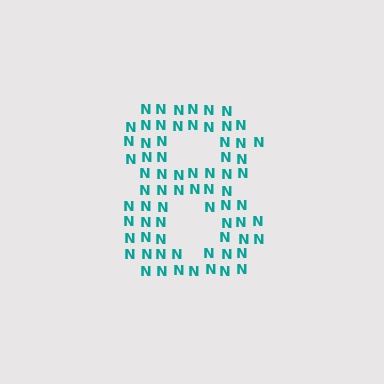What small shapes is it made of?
It is made of small letter N's.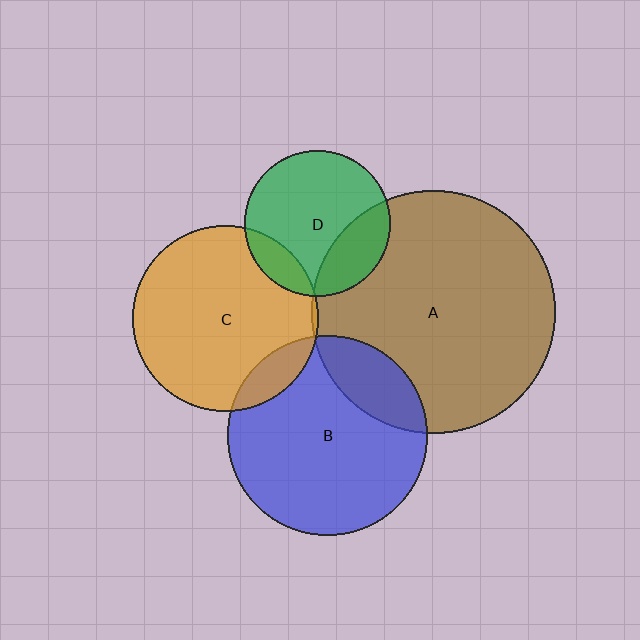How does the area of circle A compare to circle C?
Approximately 1.7 times.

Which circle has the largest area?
Circle A (brown).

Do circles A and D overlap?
Yes.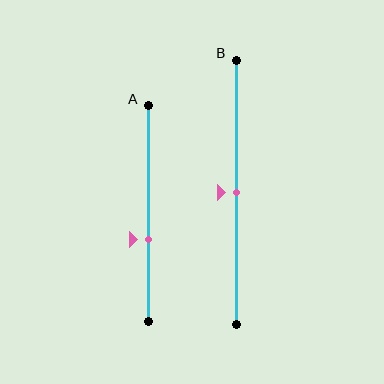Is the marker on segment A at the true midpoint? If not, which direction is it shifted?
No, the marker on segment A is shifted downward by about 12% of the segment length.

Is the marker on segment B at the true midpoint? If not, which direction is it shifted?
Yes, the marker on segment B is at the true midpoint.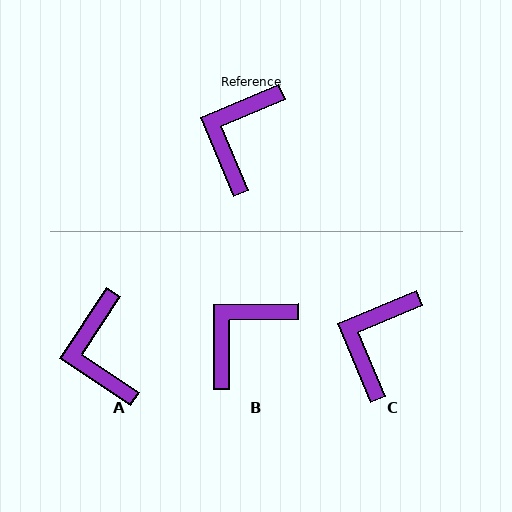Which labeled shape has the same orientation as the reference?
C.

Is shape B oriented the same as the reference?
No, it is off by about 22 degrees.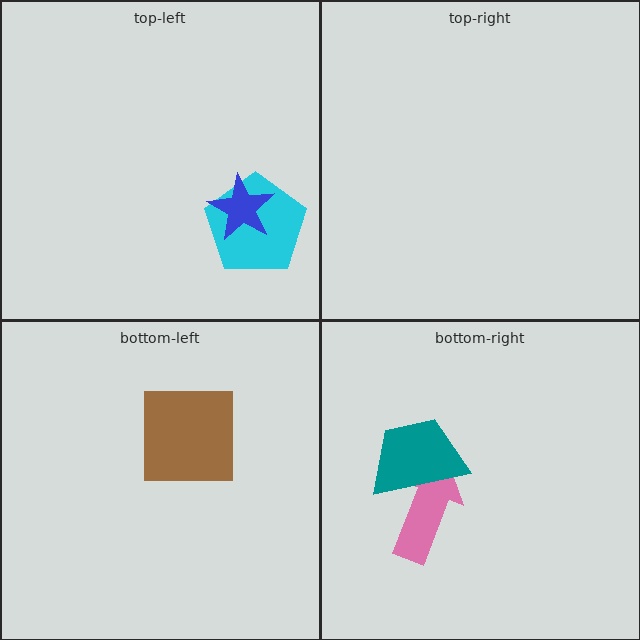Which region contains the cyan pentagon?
The top-left region.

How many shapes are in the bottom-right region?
2.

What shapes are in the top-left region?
The cyan pentagon, the blue star.